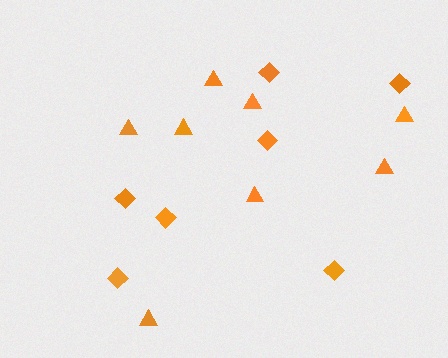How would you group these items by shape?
There are 2 groups: one group of triangles (8) and one group of diamonds (7).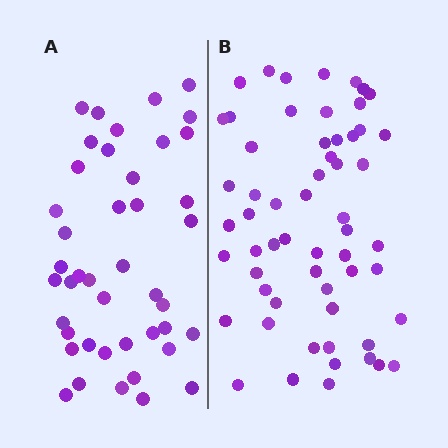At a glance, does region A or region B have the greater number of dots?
Region B (the right region) has more dots.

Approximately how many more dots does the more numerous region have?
Region B has approximately 15 more dots than region A.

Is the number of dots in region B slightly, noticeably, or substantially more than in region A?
Region B has noticeably more, but not dramatically so. The ratio is roughly 1.3 to 1.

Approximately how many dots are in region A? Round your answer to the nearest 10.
About 40 dots. (The exact count is 43, which rounds to 40.)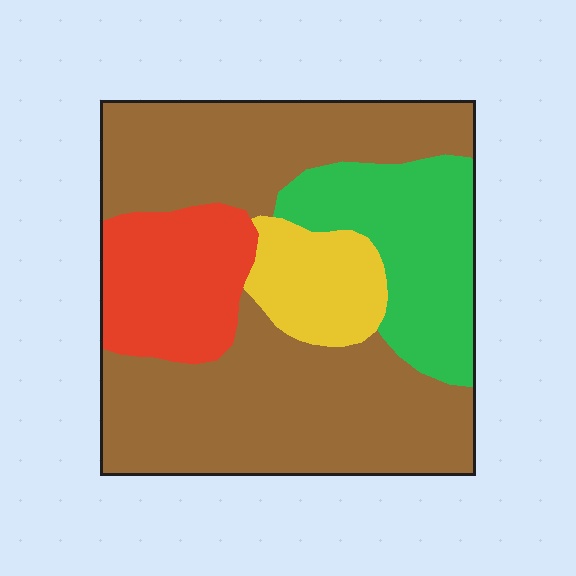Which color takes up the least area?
Yellow, at roughly 10%.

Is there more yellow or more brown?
Brown.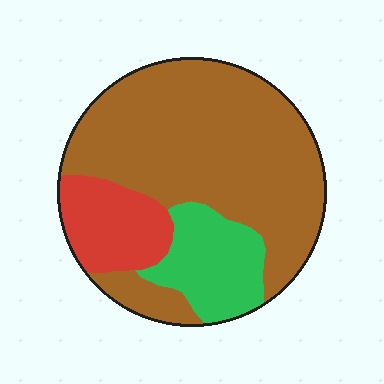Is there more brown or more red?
Brown.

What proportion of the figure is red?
Red takes up less than a sixth of the figure.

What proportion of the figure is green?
Green covers 17% of the figure.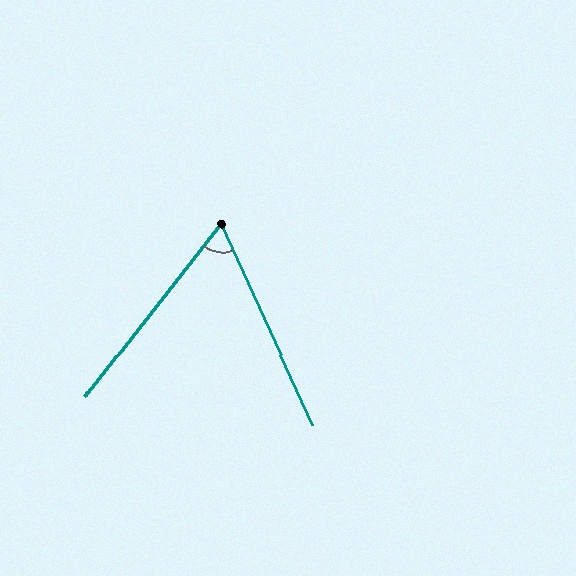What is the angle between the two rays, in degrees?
Approximately 63 degrees.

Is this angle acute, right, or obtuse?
It is acute.